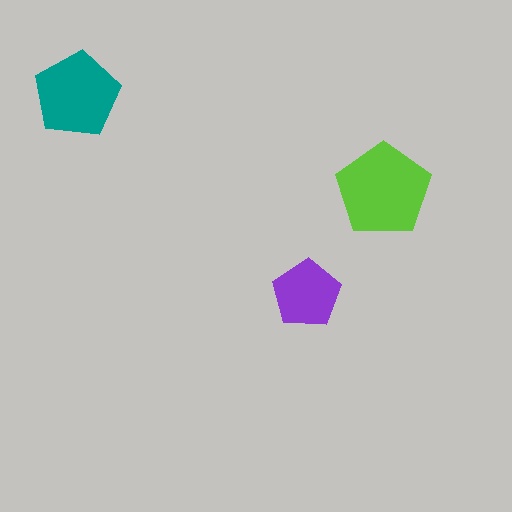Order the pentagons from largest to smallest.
the lime one, the teal one, the purple one.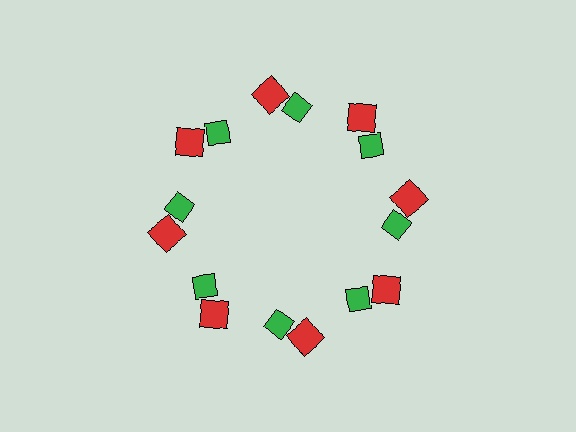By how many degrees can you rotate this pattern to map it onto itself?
The pattern maps onto itself every 45 degrees of rotation.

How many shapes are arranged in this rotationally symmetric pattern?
There are 16 shapes, arranged in 8 groups of 2.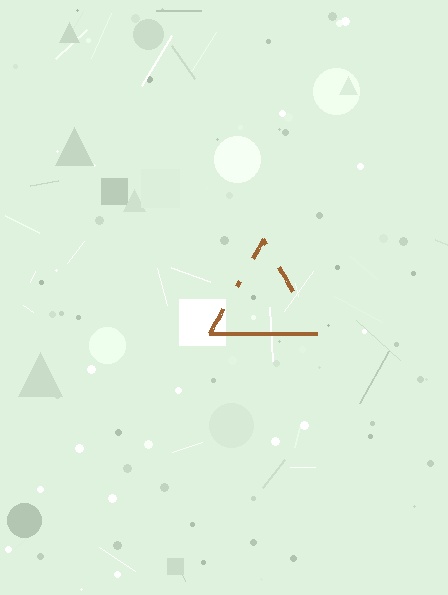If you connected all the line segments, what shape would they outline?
They would outline a triangle.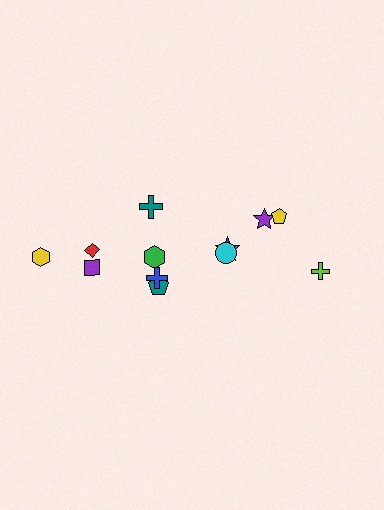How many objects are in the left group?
There are 7 objects.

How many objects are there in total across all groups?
There are 12 objects.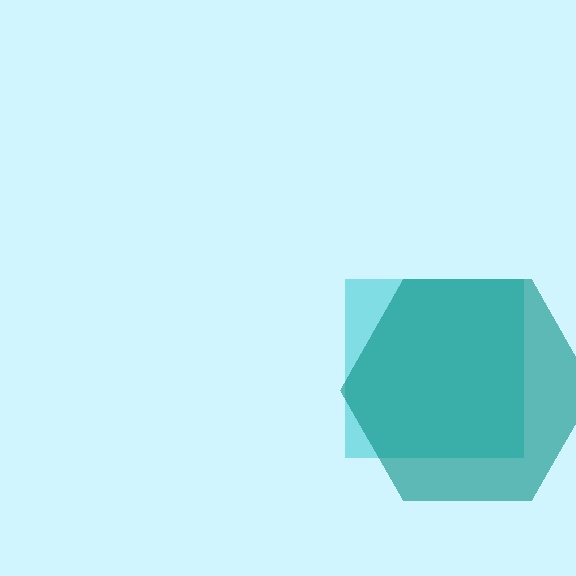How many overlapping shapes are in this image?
There are 2 overlapping shapes in the image.